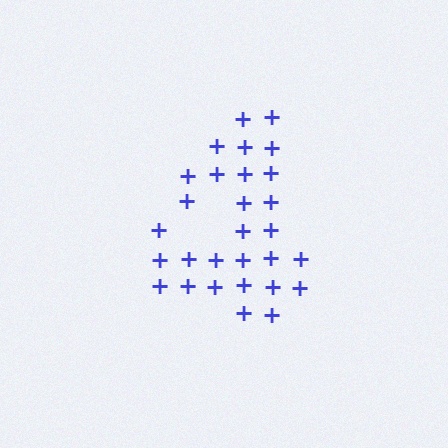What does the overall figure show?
The overall figure shows the digit 4.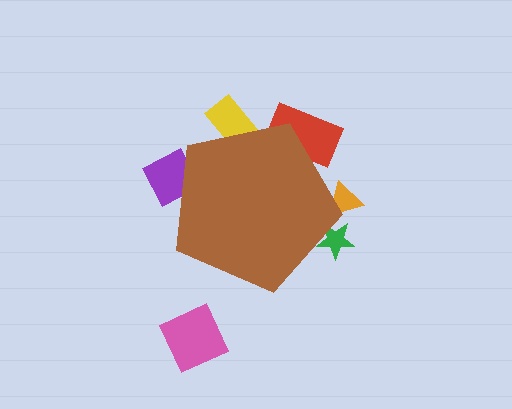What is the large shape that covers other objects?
A brown pentagon.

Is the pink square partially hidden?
No, the pink square is fully visible.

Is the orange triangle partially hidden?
Yes, the orange triangle is partially hidden behind the brown pentagon.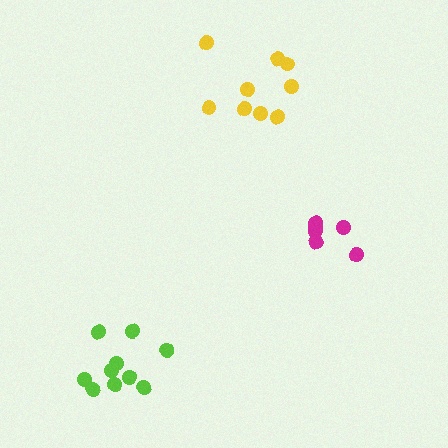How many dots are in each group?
Group 1: 10 dots, Group 2: 9 dots, Group 3: 6 dots (25 total).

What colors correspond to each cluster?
The clusters are colored: lime, yellow, magenta.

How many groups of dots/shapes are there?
There are 3 groups.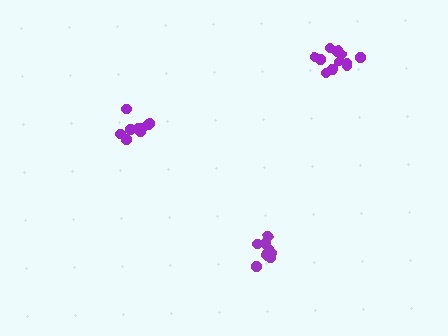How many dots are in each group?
Group 1: 12 dots, Group 2: 9 dots, Group 3: 11 dots (32 total).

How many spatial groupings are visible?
There are 3 spatial groupings.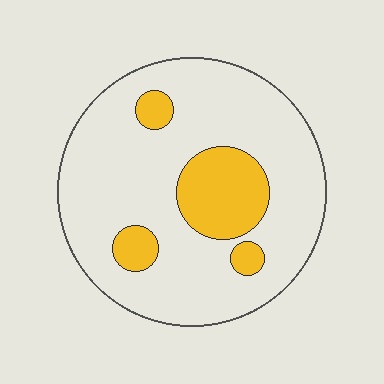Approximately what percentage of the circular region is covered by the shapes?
Approximately 20%.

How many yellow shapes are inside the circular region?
4.